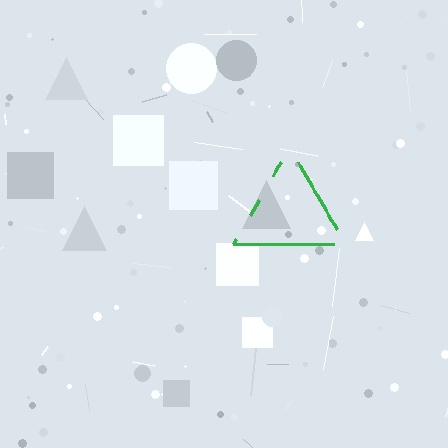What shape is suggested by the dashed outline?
The dashed outline suggests a triangle.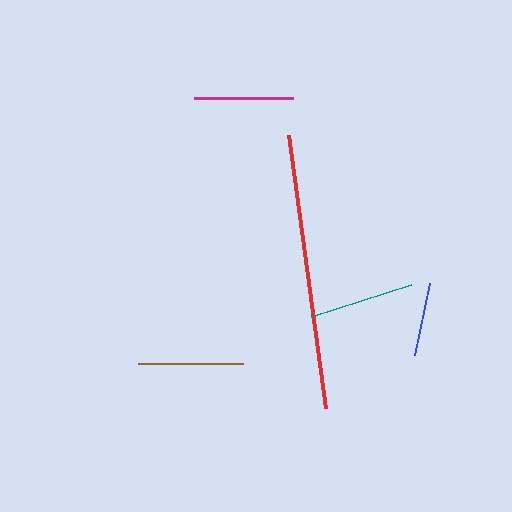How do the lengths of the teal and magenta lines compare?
The teal and magenta lines are approximately the same length.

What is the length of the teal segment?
The teal segment is approximately 105 pixels long.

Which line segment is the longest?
The red line is the longest at approximately 276 pixels.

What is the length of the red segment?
The red segment is approximately 276 pixels long.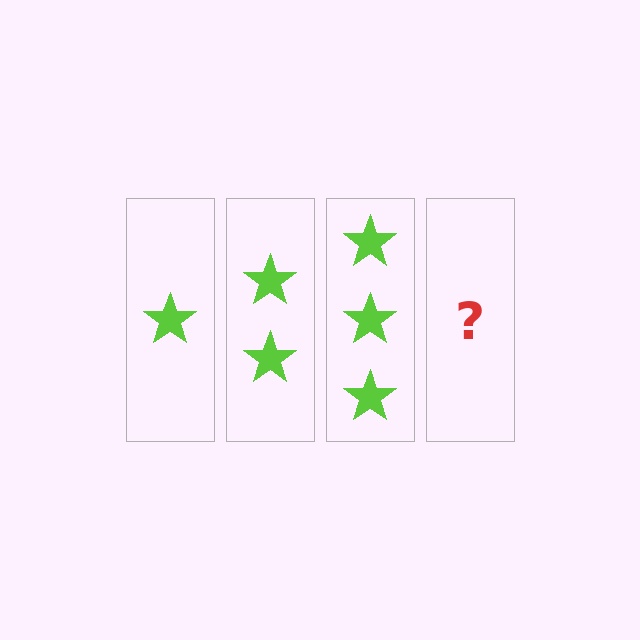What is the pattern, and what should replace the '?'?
The pattern is that each step adds one more star. The '?' should be 4 stars.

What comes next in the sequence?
The next element should be 4 stars.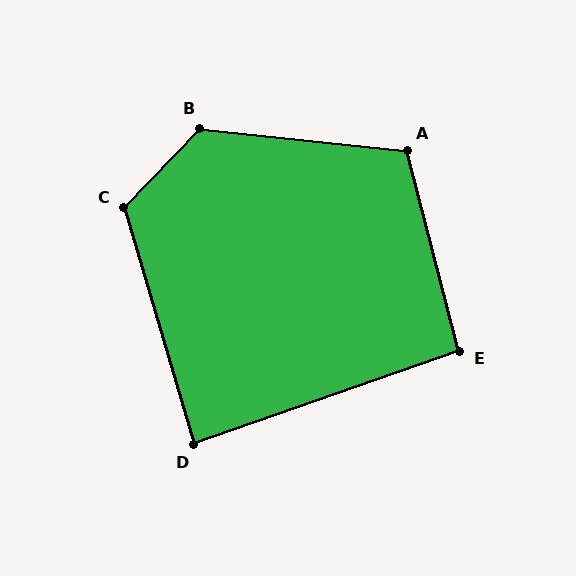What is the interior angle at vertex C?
Approximately 120 degrees (obtuse).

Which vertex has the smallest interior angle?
D, at approximately 87 degrees.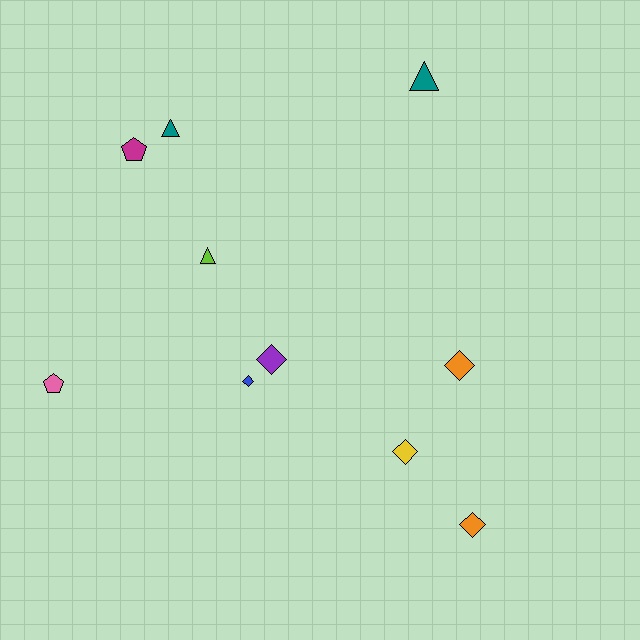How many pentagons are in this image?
There are 2 pentagons.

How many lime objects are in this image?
There is 1 lime object.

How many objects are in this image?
There are 10 objects.